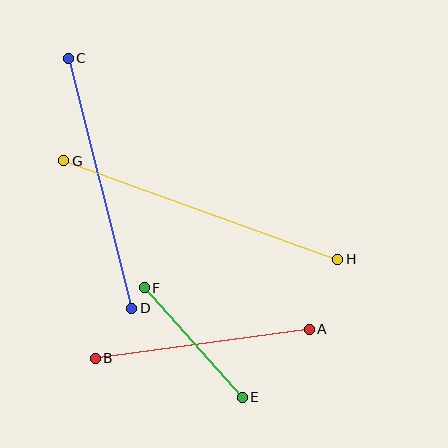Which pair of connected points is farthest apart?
Points G and H are farthest apart.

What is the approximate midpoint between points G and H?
The midpoint is at approximately (201, 210) pixels.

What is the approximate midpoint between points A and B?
The midpoint is at approximately (202, 344) pixels.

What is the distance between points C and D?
The distance is approximately 258 pixels.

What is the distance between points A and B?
The distance is approximately 216 pixels.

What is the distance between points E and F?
The distance is approximately 147 pixels.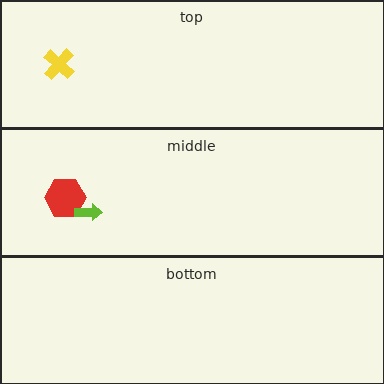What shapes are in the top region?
The yellow cross.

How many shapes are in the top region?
1.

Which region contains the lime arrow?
The middle region.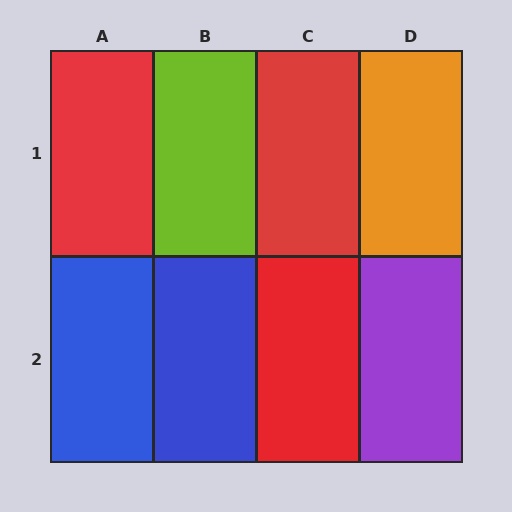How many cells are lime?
1 cell is lime.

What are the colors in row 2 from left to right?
Blue, blue, red, purple.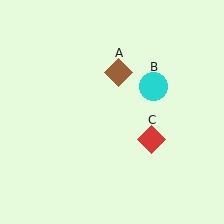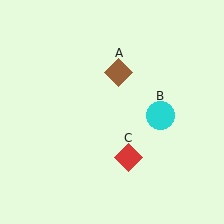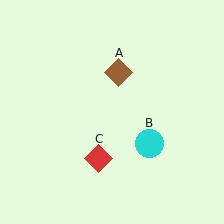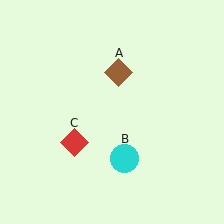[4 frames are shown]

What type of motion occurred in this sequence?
The cyan circle (object B), red diamond (object C) rotated clockwise around the center of the scene.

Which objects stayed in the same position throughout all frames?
Brown diamond (object A) remained stationary.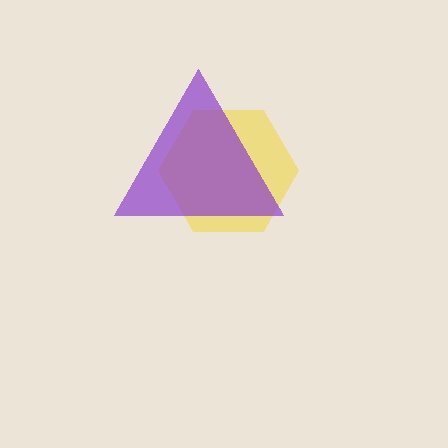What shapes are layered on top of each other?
The layered shapes are: a yellow hexagon, a purple triangle.